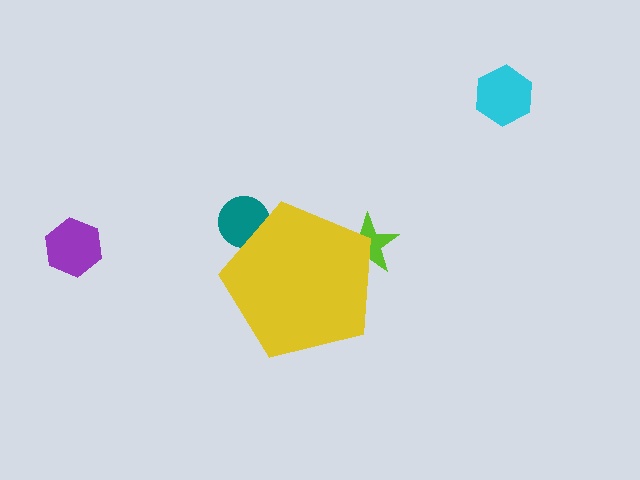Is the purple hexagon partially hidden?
No, the purple hexagon is fully visible.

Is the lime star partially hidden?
Yes, the lime star is partially hidden behind the yellow pentagon.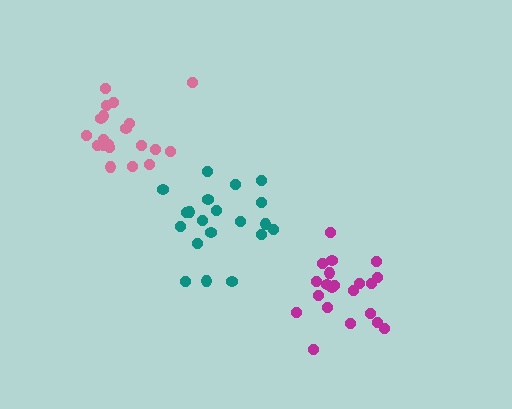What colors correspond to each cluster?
The clusters are colored: magenta, teal, pink.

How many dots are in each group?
Group 1: 21 dots, Group 2: 20 dots, Group 3: 20 dots (61 total).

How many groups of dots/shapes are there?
There are 3 groups.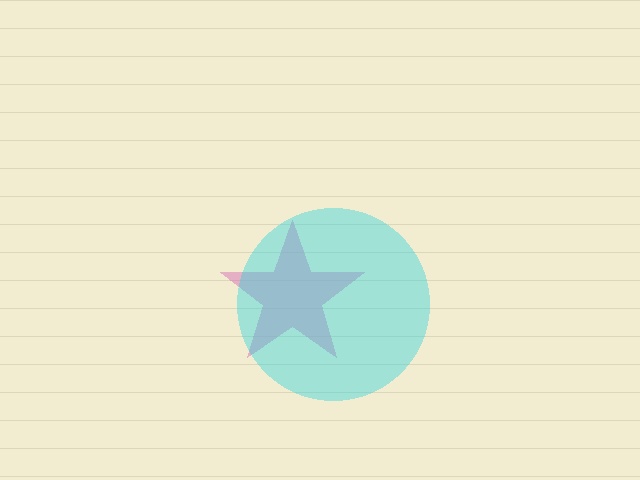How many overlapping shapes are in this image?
There are 2 overlapping shapes in the image.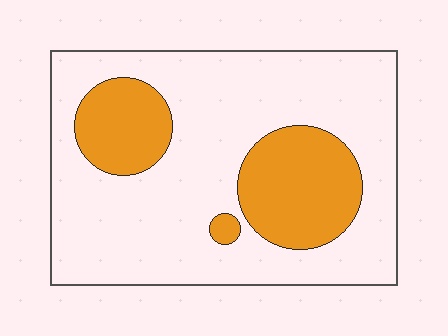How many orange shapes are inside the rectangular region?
3.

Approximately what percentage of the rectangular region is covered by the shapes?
Approximately 25%.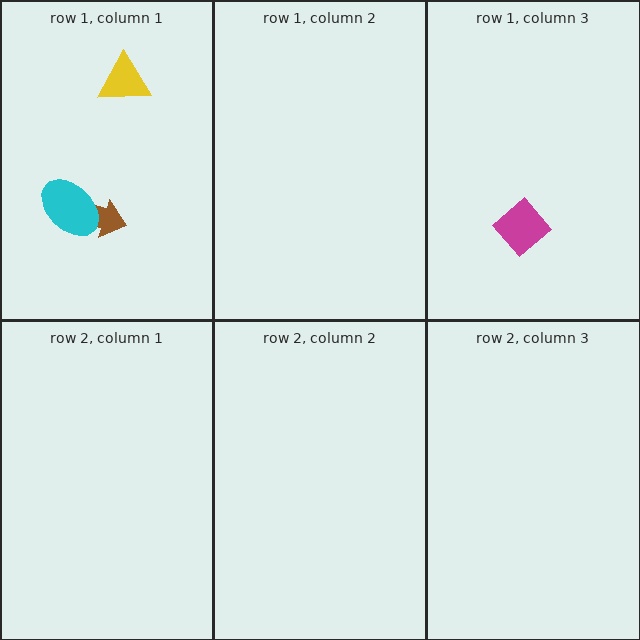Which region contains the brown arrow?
The row 1, column 1 region.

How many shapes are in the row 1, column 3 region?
1.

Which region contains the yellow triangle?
The row 1, column 1 region.